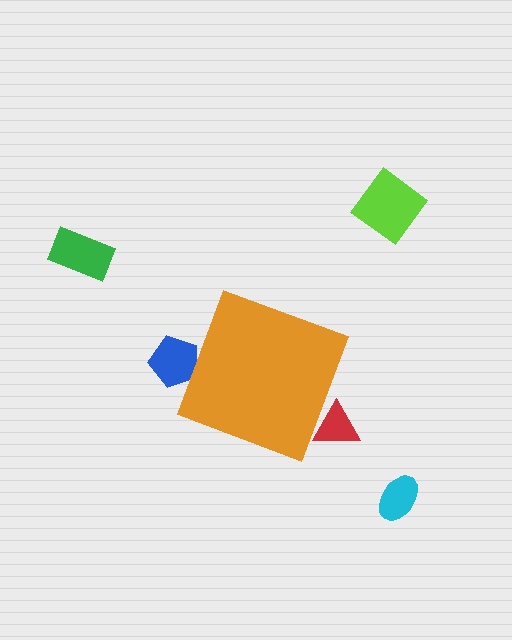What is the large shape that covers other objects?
An orange diamond.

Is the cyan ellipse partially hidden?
No, the cyan ellipse is fully visible.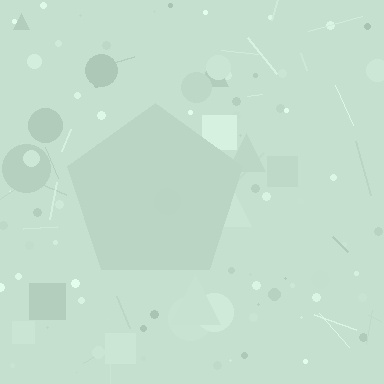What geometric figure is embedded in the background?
A pentagon is embedded in the background.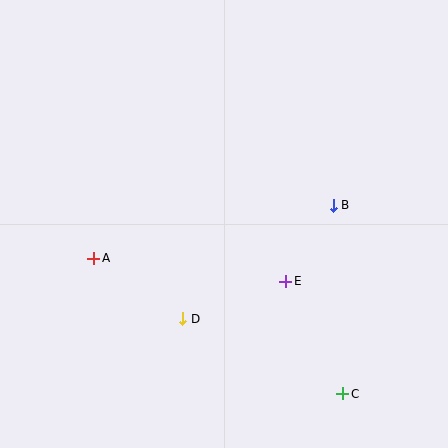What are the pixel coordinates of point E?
Point E is at (286, 281).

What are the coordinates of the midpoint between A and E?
The midpoint between A and E is at (190, 270).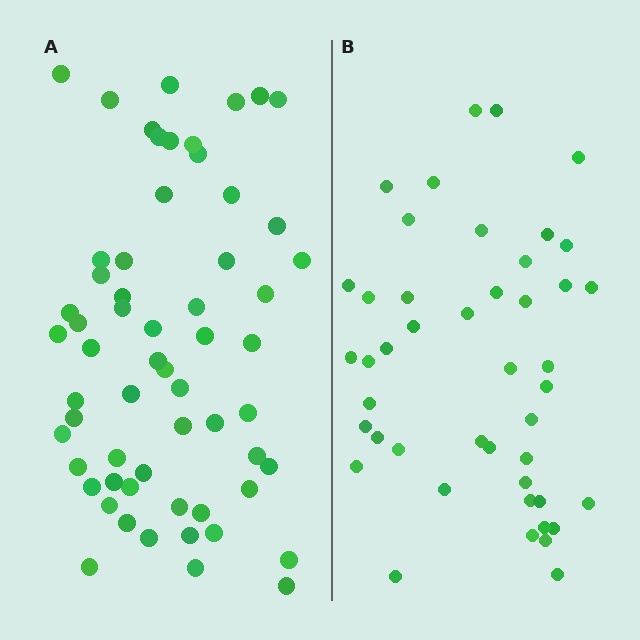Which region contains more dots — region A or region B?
Region A (the left region) has more dots.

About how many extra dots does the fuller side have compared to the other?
Region A has approximately 15 more dots than region B.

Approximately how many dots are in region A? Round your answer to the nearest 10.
About 60 dots.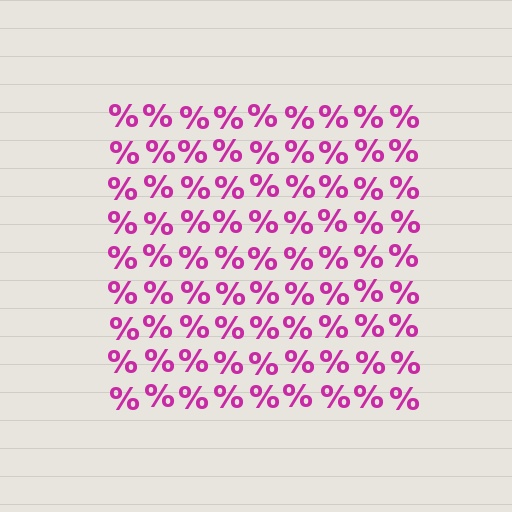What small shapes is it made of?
It is made of small percent signs.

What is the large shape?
The large shape is a square.